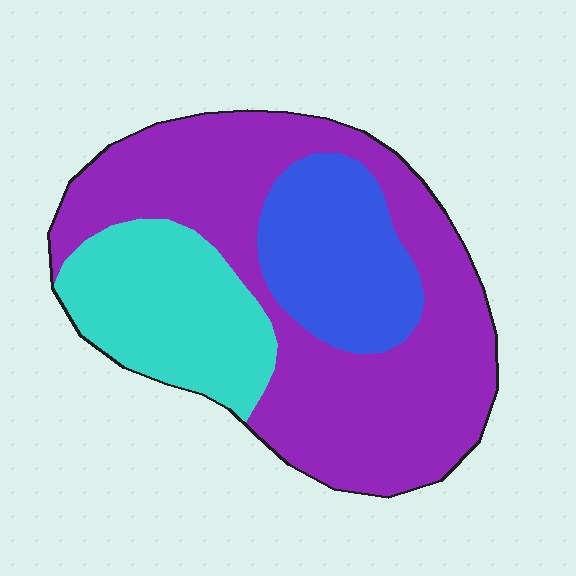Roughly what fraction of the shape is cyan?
Cyan covers around 25% of the shape.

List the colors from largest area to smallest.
From largest to smallest: purple, cyan, blue.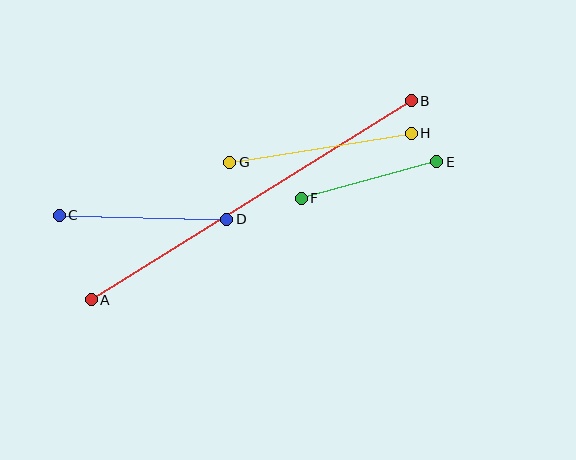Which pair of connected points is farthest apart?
Points A and B are farthest apart.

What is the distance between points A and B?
The distance is approximately 377 pixels.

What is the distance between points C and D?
The distance is approximately 167 pixels.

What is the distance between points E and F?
The distance is approximately 140 pixels.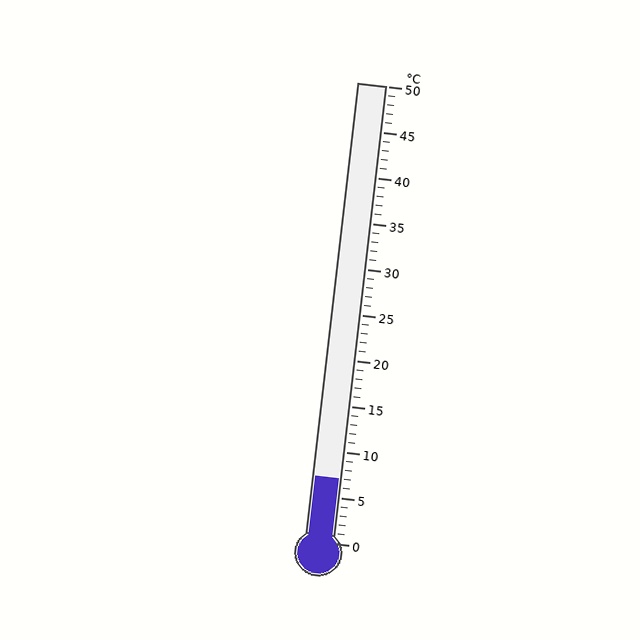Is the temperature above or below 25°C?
The temperature is below 25°C.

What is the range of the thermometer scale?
The thermometer scale ranges from 0°C to 50°C.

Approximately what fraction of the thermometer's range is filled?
The thermometer is filled to approximately 15% of its range.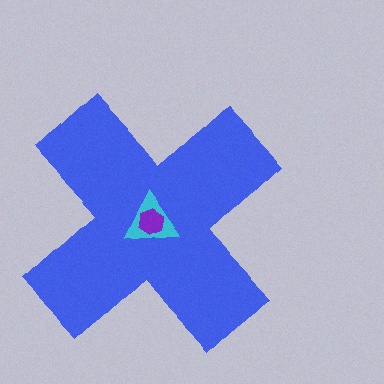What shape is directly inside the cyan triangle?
The purple hexagon.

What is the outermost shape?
The blue cross.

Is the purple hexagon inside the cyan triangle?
Yes.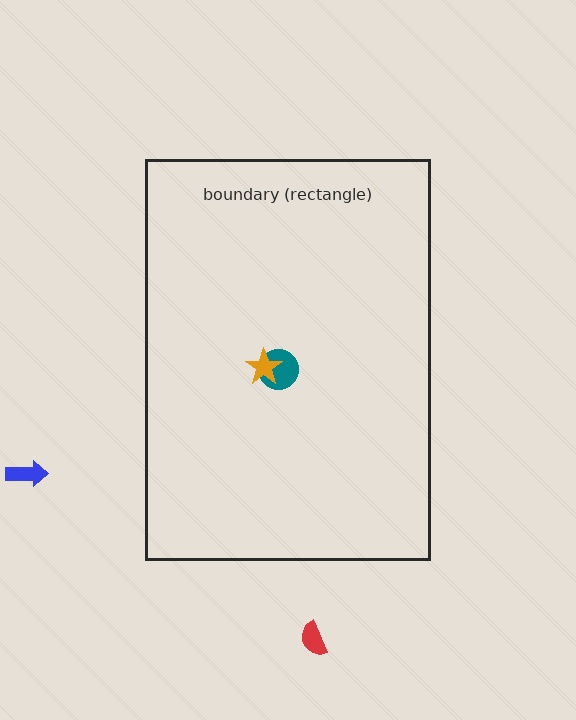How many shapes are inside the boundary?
2 inside, 2 outside.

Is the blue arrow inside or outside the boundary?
Outside.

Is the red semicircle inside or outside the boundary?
Outside.